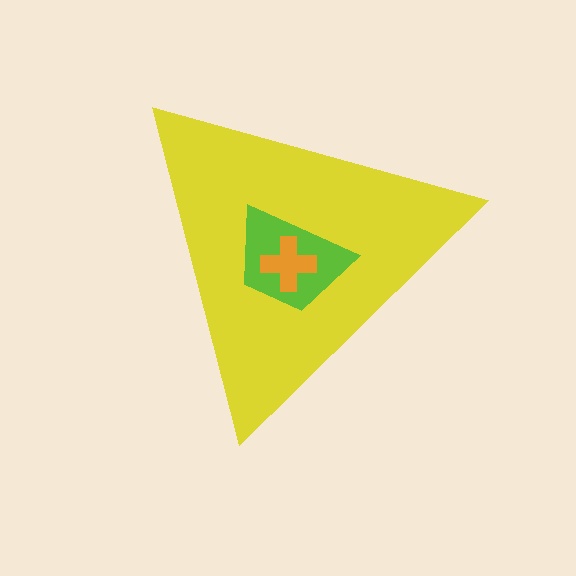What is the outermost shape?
The yellow triangle.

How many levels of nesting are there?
3.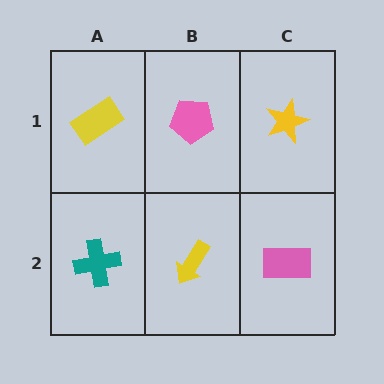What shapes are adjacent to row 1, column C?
A pink rectangle (row 2, column C), a pink pentagon (row 1, column B).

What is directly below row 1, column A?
A teal cross.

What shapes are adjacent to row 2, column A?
A yellow rectangle (row 1, column A), a yellow arrow (row 2, column B).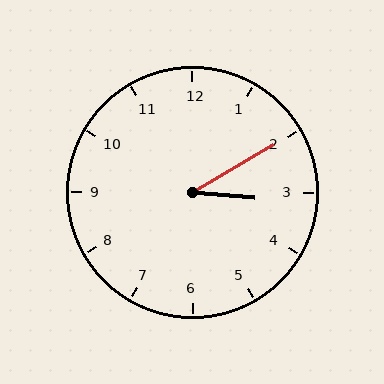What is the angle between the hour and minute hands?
Approximately 35 degrees.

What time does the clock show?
3:10.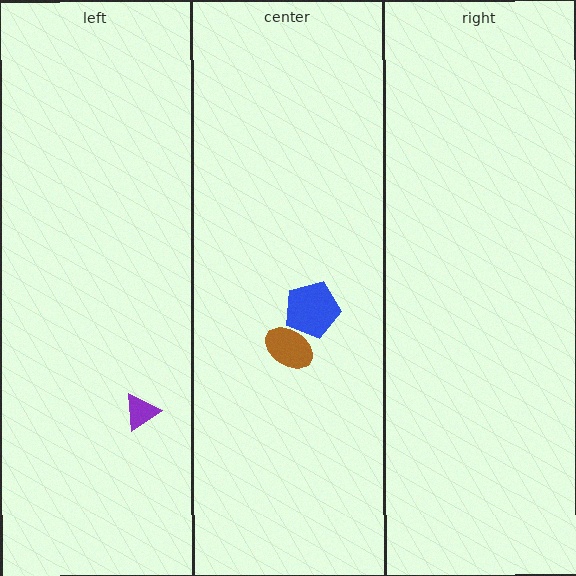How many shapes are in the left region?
1.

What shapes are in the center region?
The blue pentagon, the brown ellipse.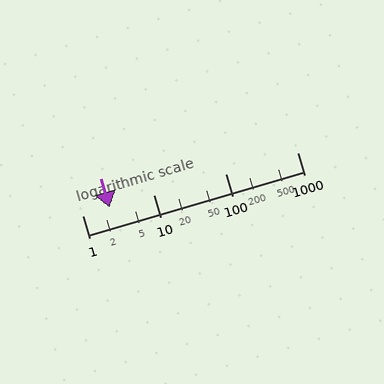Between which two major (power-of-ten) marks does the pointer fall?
The pointer is between 1 and 10.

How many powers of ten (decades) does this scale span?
The scale spans 3 decades, from 1 to 1000.